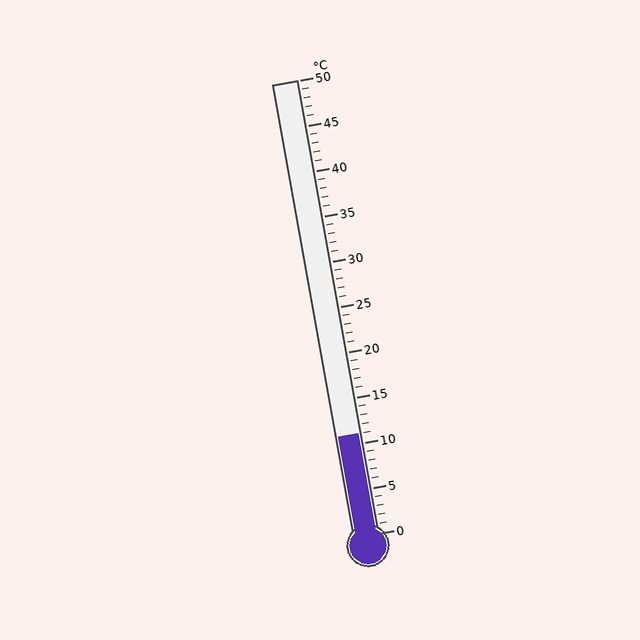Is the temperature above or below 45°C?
The temperature is below 45°C.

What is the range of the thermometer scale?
The thermometer scale ranges from 0°C to 50°C.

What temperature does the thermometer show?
The thermometer shows approximately 11°C.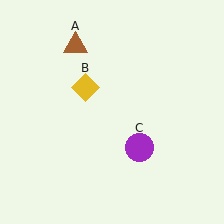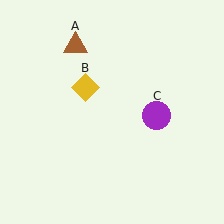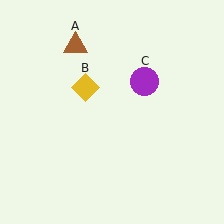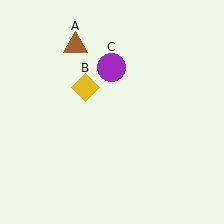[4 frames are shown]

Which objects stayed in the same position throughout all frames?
Brown triangle (object A) and yellow diamond (object B) remained stationary.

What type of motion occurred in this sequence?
The purple circle (object C) rotated counterclockwise around the center of the scene.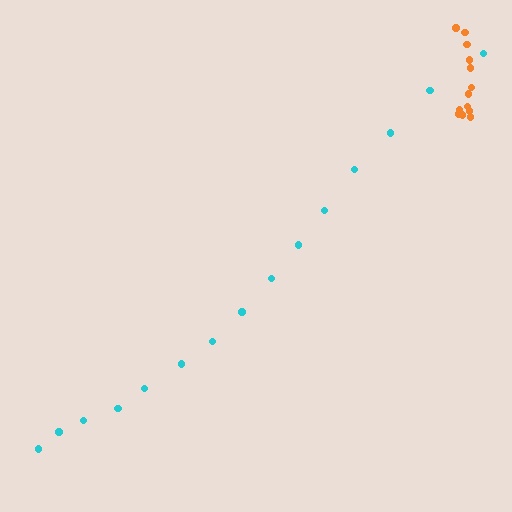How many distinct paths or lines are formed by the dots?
There are 2 distinct paths.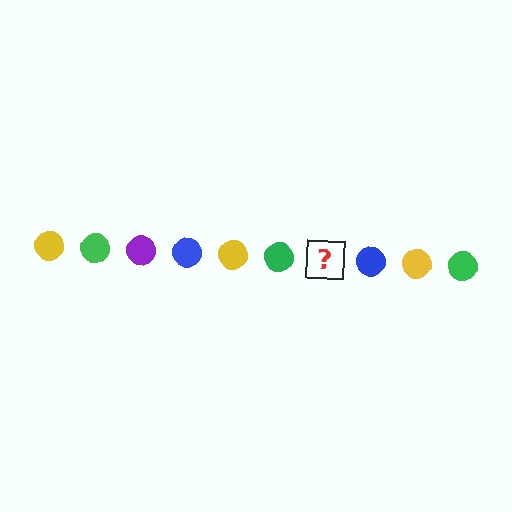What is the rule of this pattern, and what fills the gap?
The rule is that the pattern cycles through yellow, green, purple, blue circles. The gap should be filled with a purple circle.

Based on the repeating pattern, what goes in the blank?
The blank should be a purple circle.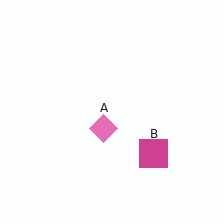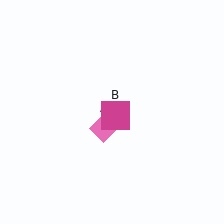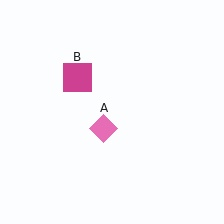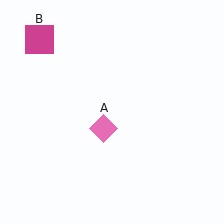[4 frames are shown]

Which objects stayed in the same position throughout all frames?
Pink diamond (object A) remained stationary.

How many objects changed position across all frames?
1 object changed position: magenta square (object B).